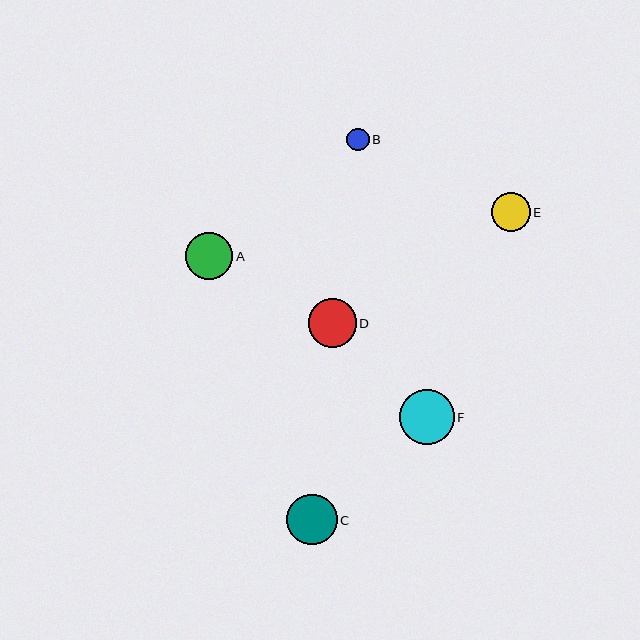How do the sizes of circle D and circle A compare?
Circle D and circle A are approximately the same size.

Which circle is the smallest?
Circle B is the smallest with a size of approximately 23 pixels.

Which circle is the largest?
Circle F is the largest with a size of approximately 55 pixels.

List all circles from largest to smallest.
From largest to smallest: F, C, D, A, E, B.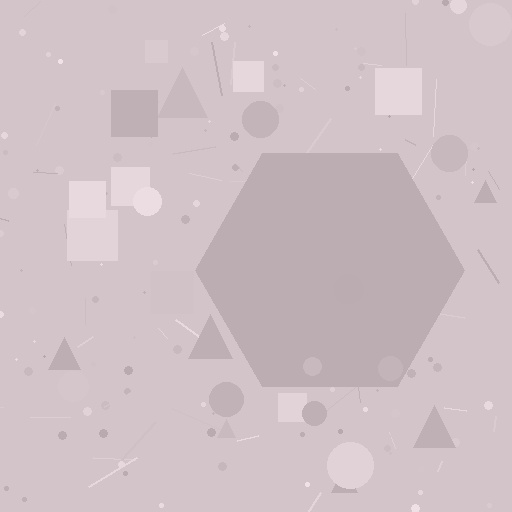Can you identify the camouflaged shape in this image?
The camouflaged shape is a hexagon.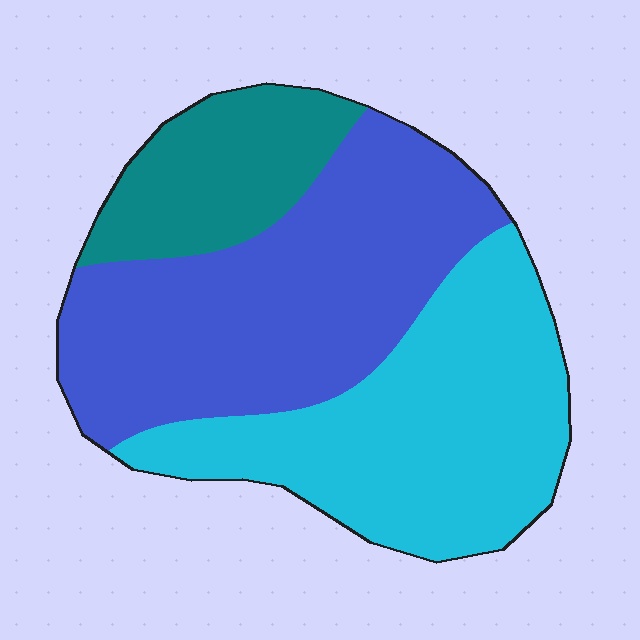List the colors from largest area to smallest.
From largest to smallest: blue, cyan, teal.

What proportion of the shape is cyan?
Cyan covers 39% of the shape.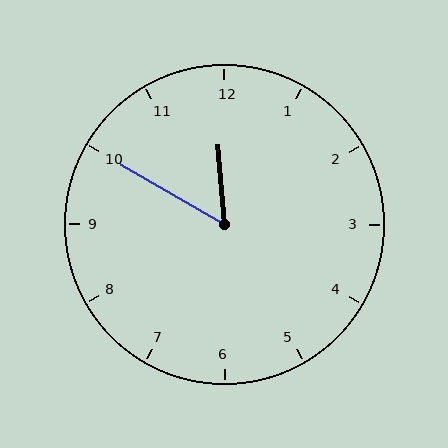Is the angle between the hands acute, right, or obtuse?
It is acute.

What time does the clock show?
11:50.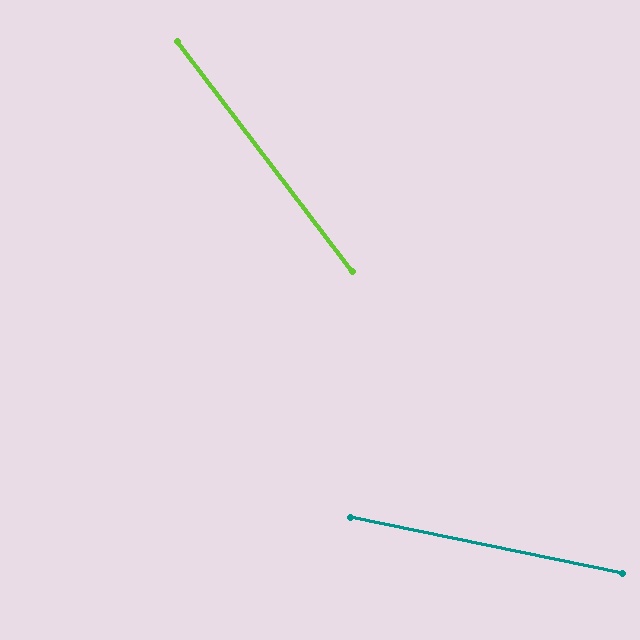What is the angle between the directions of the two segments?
Approximately 41 degrees.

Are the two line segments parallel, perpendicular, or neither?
Neither parallel nor perpendicular — they differ by about 41°.